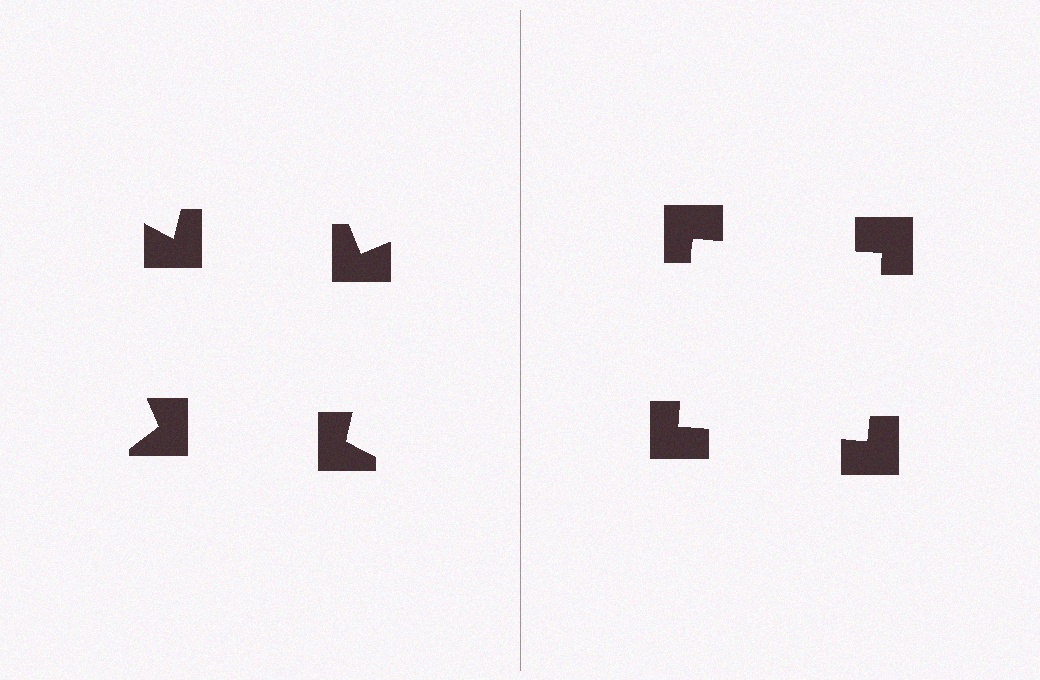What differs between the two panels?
The notched squares are positioned identically on both sides; only the wedge orientations differ. On the right they align to a square; on the left they are misaligned.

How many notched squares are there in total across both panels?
8 — 4 on each side.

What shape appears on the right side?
An illusory square.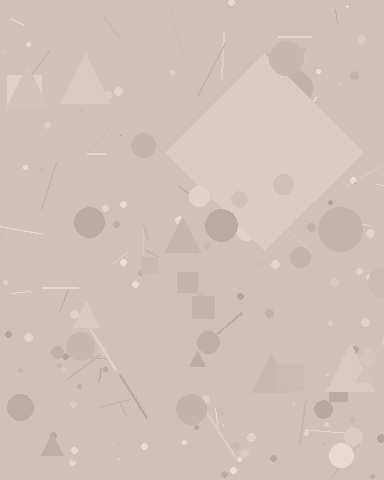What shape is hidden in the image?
A diamond is hidden in the image.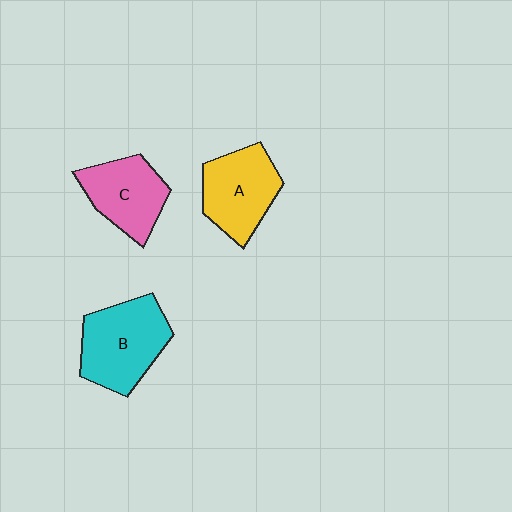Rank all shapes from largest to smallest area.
From largest to smallest: B (cyan), A (yellow), C (pink).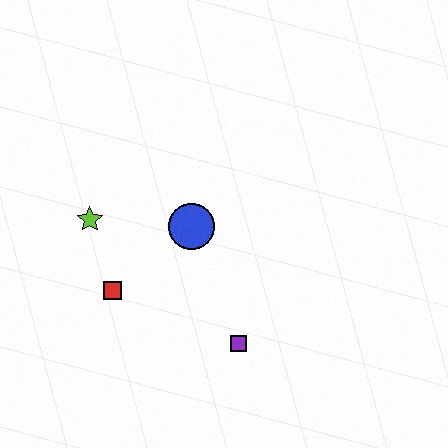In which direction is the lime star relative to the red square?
The lime star is above the red square.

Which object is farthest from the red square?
The purple square is farthest from the red square.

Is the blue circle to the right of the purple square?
No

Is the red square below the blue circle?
Yes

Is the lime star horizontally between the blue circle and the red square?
No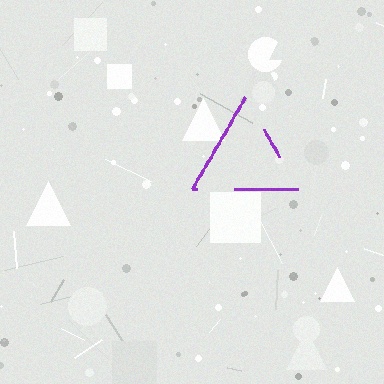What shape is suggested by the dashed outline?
The dashed outline suggests a triangle.